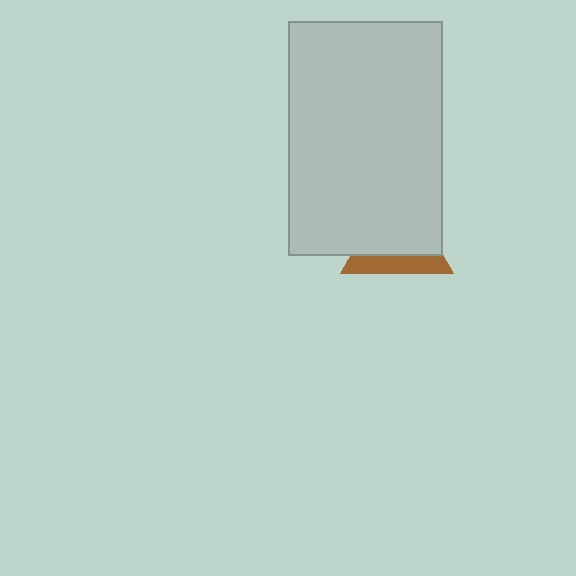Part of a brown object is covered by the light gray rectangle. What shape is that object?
It is a triangle.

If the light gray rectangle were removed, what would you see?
You would see the complete brown triangle.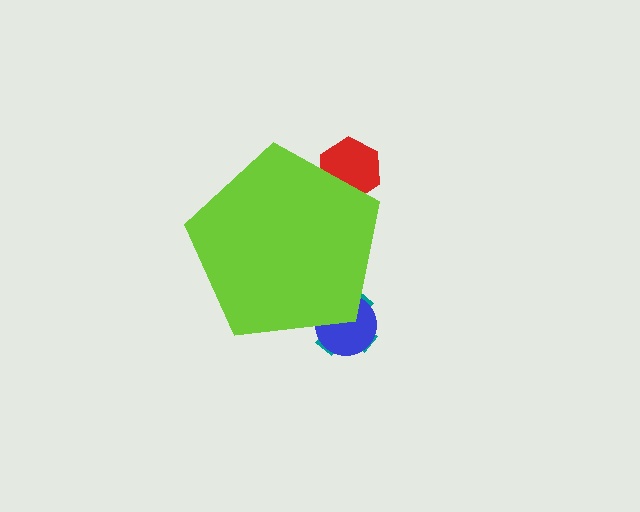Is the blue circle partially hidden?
Yes, the blue circle is partially hidden behind the lime pentagon.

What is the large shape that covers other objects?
A lime pentagon.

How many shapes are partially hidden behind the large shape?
3 shapes are partially hidden.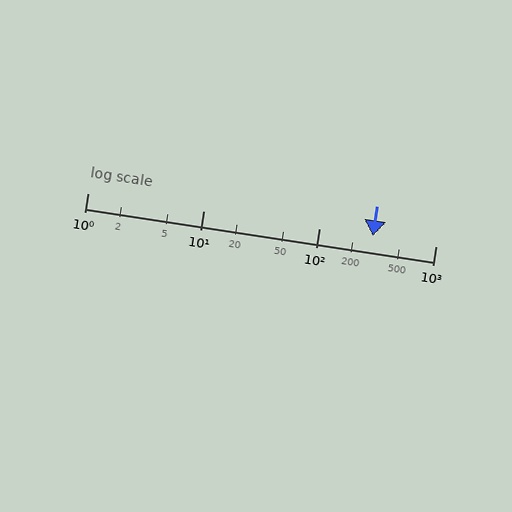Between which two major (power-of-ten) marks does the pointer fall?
The pointer is between 100 and 1000.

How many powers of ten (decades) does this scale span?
The scale spans 3 decades, from 1 to 1000.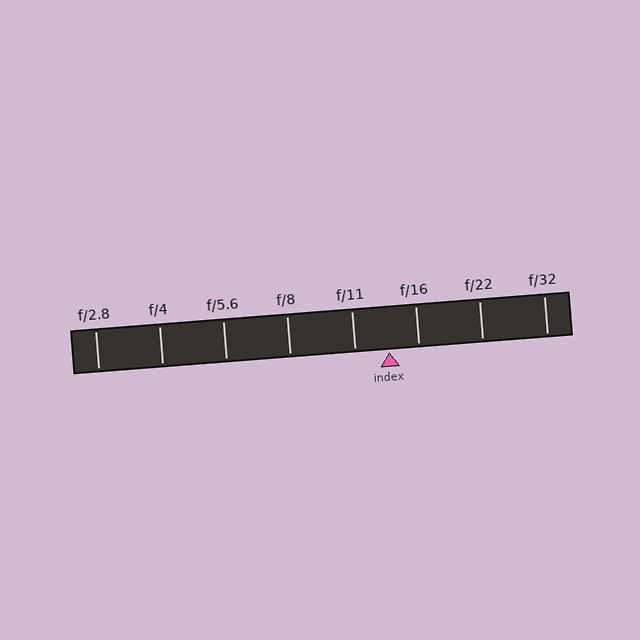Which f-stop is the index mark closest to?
The index mark is closest to f/16.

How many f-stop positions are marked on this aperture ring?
There are 8 f-stop positions marked.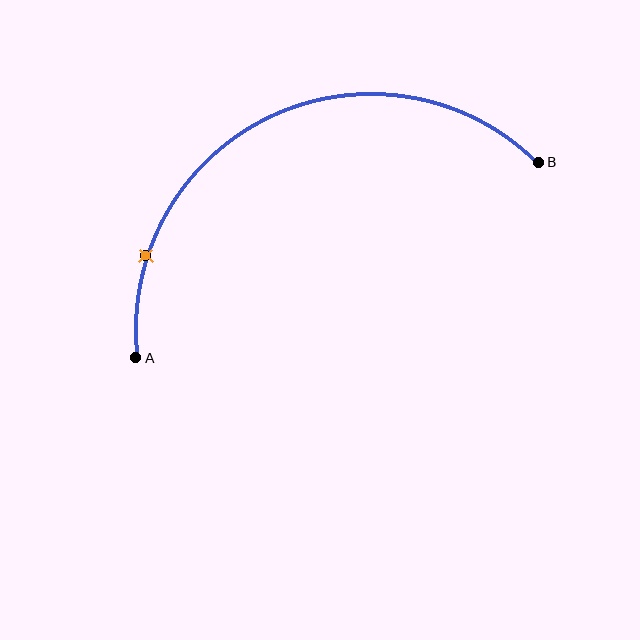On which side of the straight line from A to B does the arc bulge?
The arc bulges above the straight line connecting A and B.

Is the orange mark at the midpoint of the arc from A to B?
No. The orange mark lies on the arc but is closer to endpoint A. The arc midpoint would be at the point on the curve equidistant along the arc from both A and B.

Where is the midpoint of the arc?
The arc midpoint is the point on the curve farthest from the straight line joining A and B. It sits above that line.